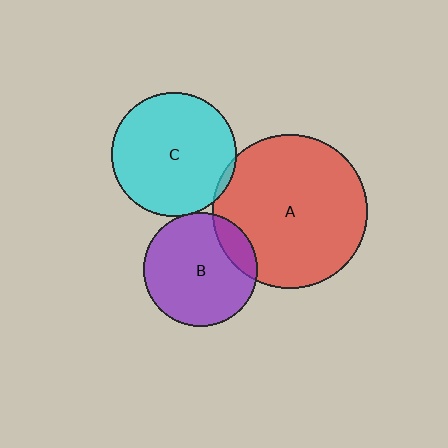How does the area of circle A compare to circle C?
Approximately 1.5 times.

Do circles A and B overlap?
Yes.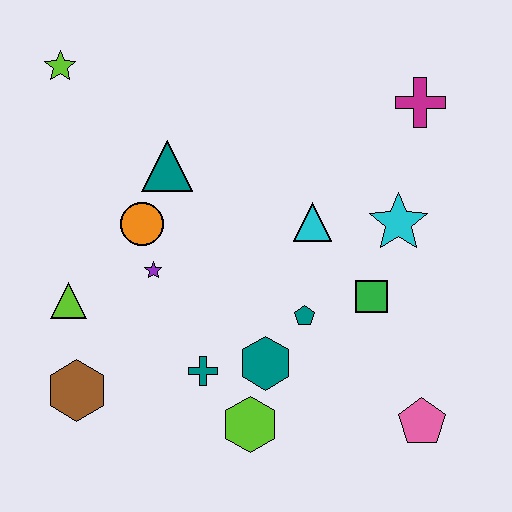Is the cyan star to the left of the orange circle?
No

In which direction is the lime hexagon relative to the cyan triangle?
The lime hexagon is below the cyan triangle.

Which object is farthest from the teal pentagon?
The lime star is farthest from the teal pentagon.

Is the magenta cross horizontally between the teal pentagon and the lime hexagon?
No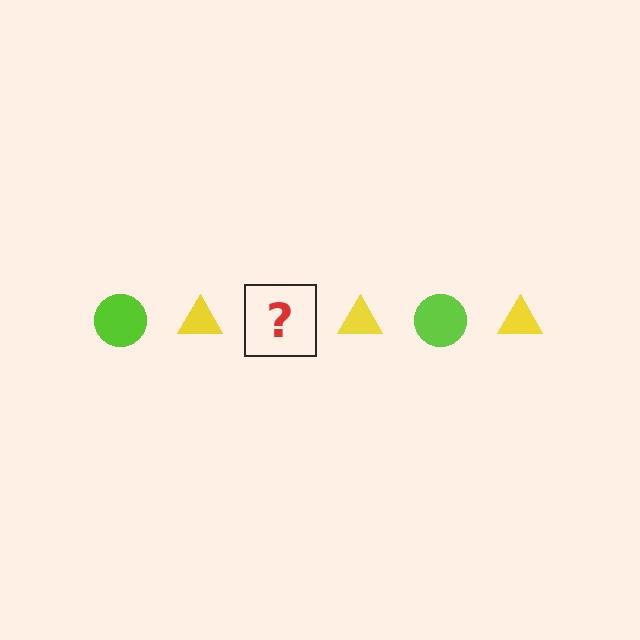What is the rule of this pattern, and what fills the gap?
The rule is that the pattern alternates between lime circle and yellow triangle. The gap should be filled with a lime circle.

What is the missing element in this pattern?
The missing element is a lime circle.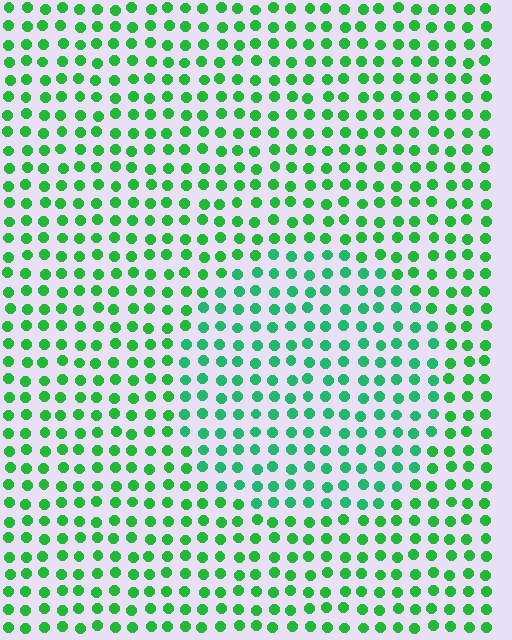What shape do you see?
I see a circle.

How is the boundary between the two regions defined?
The boundary is defined purely by a slight shift in hue (about 22 degrees). Spacing, size, and orientation are identical on both sides.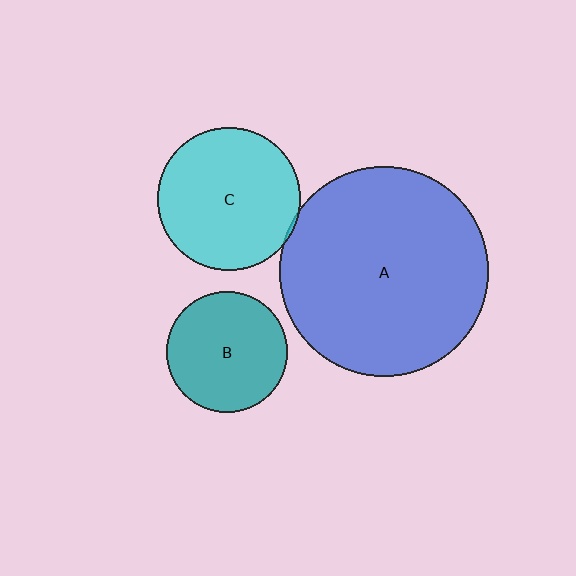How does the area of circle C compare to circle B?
Approximately 1.4 times.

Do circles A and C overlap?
Yes.